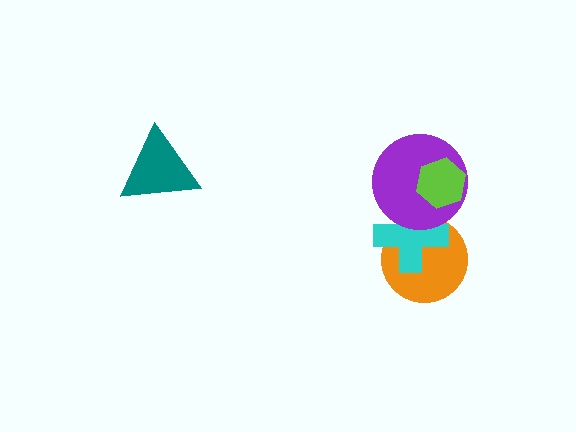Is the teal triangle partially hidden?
No, no other shape covers it.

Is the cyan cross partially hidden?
Yes, it is partially covered by another shape.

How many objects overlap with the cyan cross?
2 objects overlap with the cyan cross.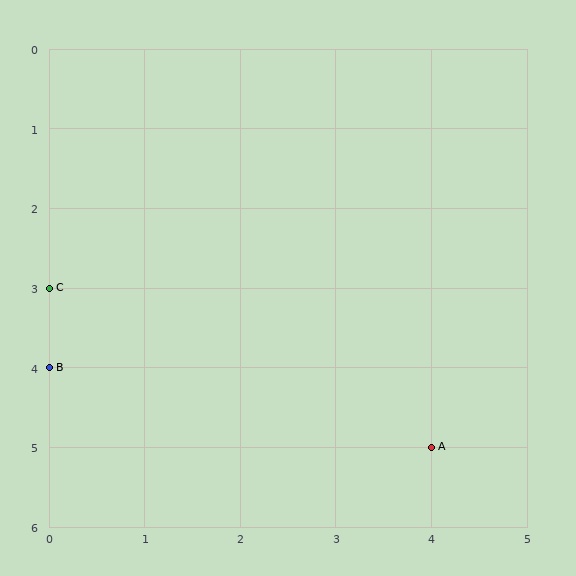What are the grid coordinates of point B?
Point B is at grid coordinates (0, 4).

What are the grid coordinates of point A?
Point A is at grid coordinates (4, 5).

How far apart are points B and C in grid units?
Points B and C are 1 row apart.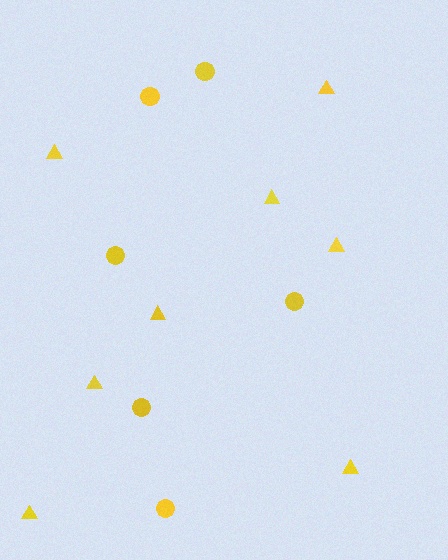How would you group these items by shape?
There are 2 groups: one group of circles (6) and one group of triangles (8).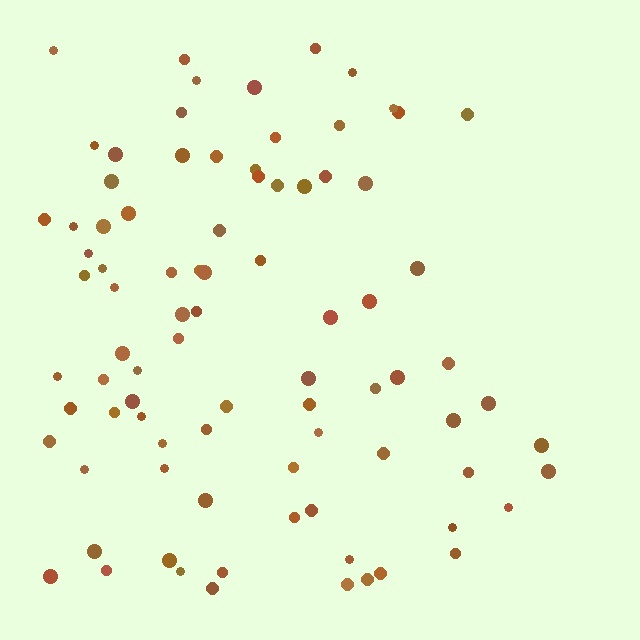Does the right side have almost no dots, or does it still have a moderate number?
Still a moderate number, just noticeably fewer than the left.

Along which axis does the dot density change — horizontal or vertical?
Horizontal.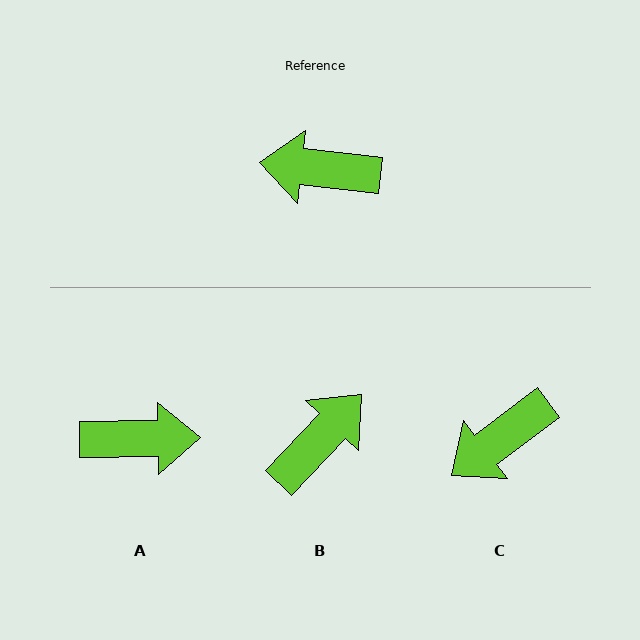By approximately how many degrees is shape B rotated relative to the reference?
Approximately 127 degrees clockwise.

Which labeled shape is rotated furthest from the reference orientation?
A, about 173 degrees away.